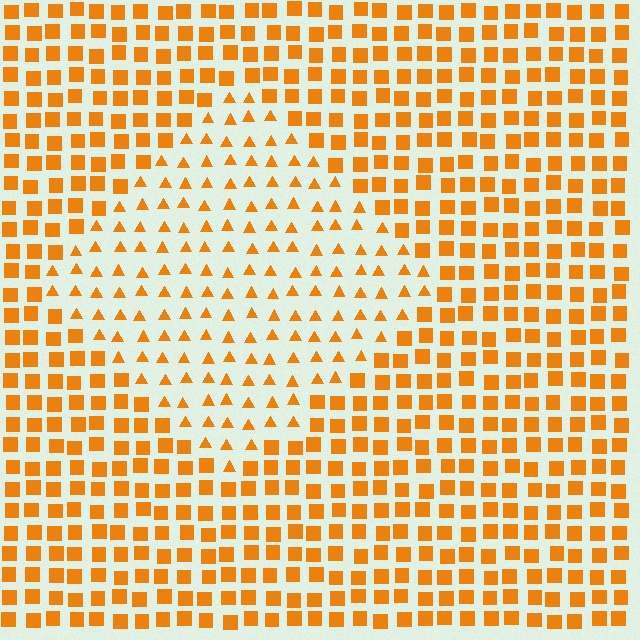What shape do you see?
I see a diamond.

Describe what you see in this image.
The image is filled with small orange elements arranged in a uniform grid. A diamond-shaped region contains triangles, while the surrounding area contains squares. The boundary is defined purely by the change in element shape.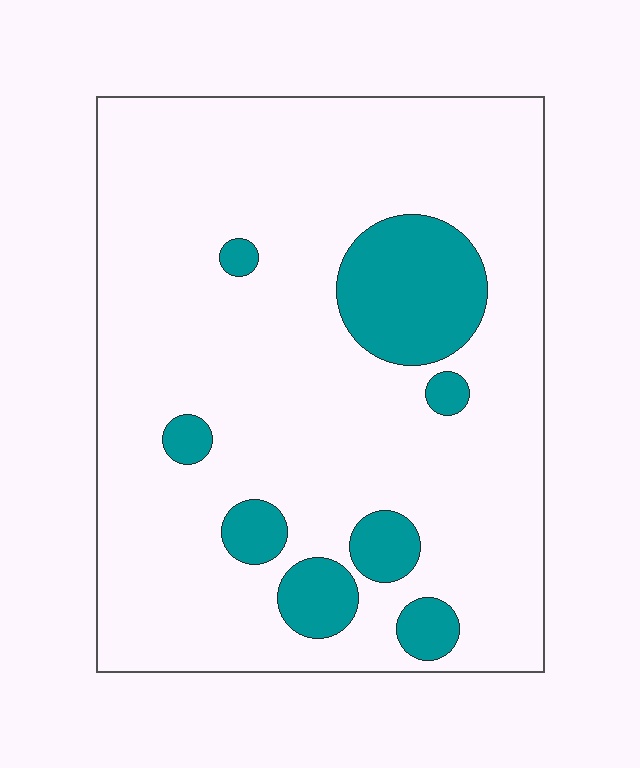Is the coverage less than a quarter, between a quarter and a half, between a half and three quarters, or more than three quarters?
Less than a quarter.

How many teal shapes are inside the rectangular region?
8.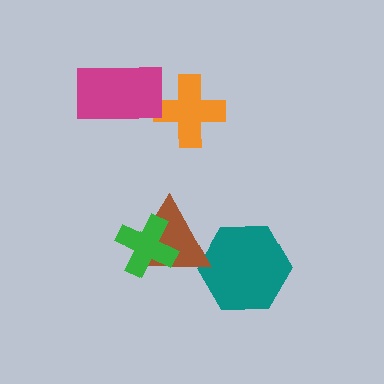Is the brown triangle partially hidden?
Yes, it is partially covered by another shape.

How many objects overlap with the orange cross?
0 objects overlap with the orange cross.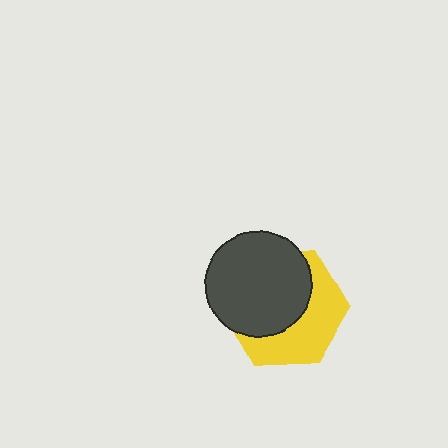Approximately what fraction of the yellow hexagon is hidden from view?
Roughly 55% of the yellow hexagon is hidden behind the dark gray circle.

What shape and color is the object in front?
The object in front is a dark gray circle.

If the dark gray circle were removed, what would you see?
You would see the complete yellow hexagon.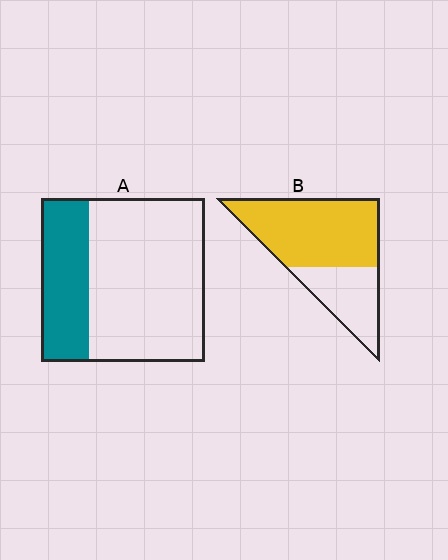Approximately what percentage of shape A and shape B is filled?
A is approximately 30% and B is approximately 65%.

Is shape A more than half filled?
No.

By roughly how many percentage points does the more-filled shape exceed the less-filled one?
By roughly 35 percentage points (B over A).